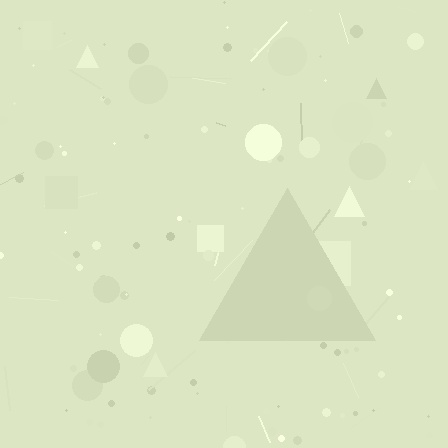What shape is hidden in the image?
A triangle is hidden in the image.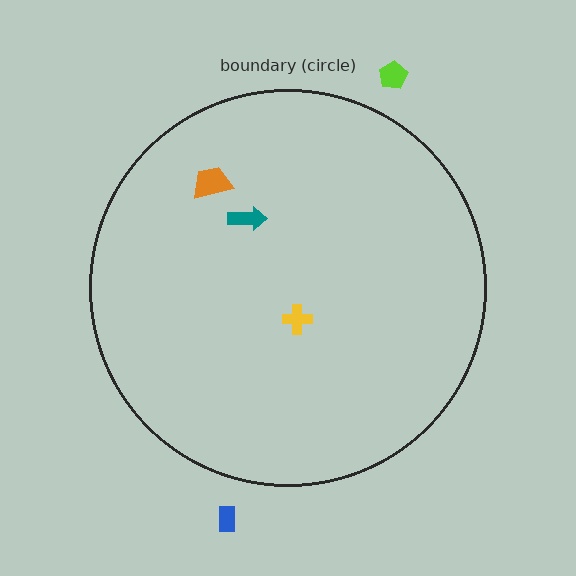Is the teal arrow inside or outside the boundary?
Inside.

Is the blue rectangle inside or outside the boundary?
Outside.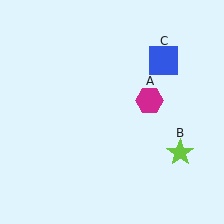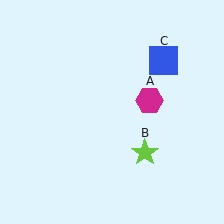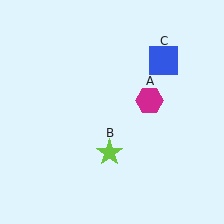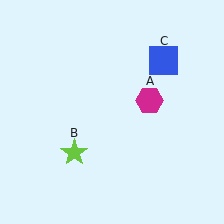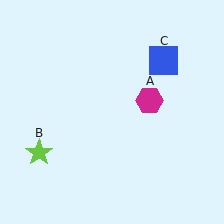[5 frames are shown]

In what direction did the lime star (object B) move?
The lime star (object B) moved left.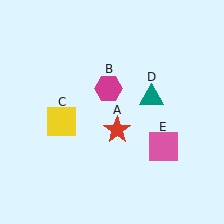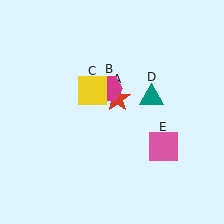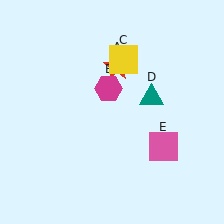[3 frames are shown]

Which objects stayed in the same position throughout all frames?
Magenta hexagon (object B) and teal triangle (object D) and pink square (object E) remained stationary.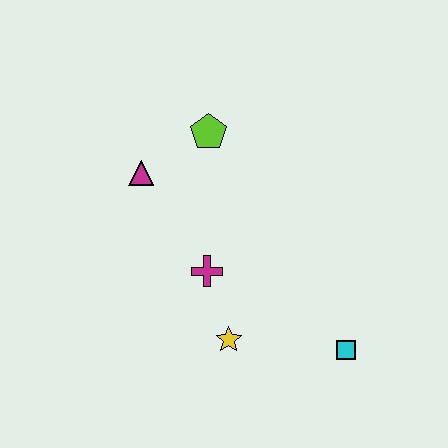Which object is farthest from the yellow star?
The lime pentagon is farthest from the yellow star.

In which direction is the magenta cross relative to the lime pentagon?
The magenta cross is below the lime pentagon.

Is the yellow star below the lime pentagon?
Yes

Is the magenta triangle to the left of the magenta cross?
Yes